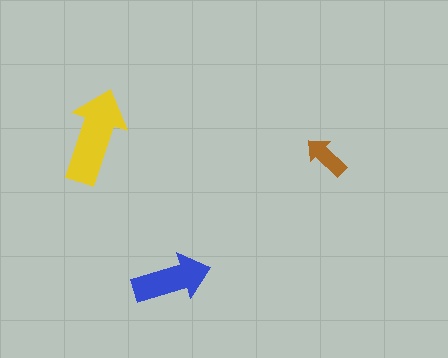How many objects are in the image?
There are 3 objects in the image.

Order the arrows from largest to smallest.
the yellow one, the blue one, the brown one.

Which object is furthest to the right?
The brown arrow is rightmost.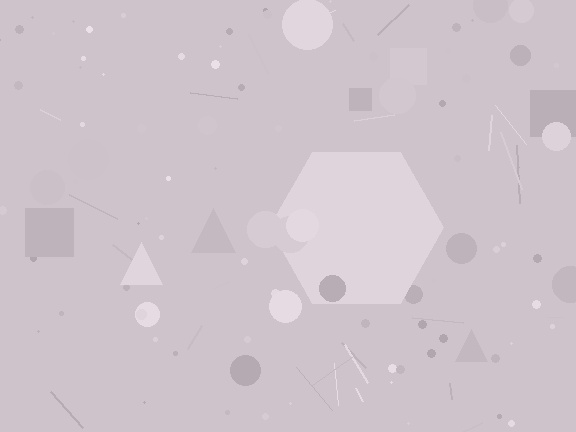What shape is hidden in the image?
A hexagon is hidden in the image.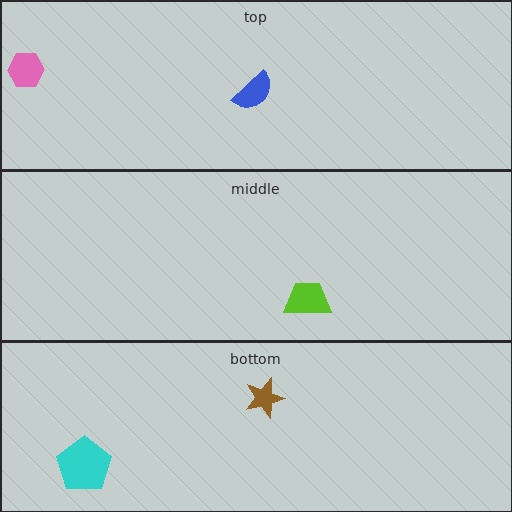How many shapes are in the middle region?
1.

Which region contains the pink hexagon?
The top region.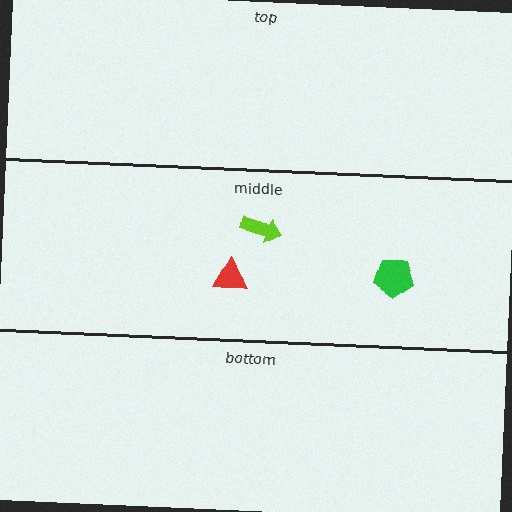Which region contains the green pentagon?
The middle region.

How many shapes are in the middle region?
3.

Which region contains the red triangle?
The middle region.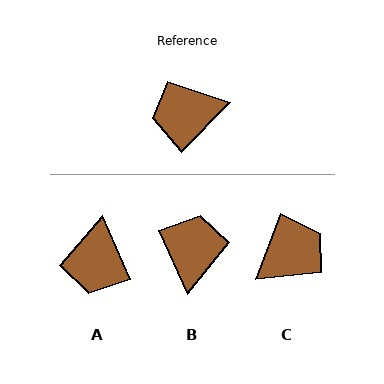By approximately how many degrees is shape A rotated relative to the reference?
Approximately 68 degrees counter-clockwise.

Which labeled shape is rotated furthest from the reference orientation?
C, about 156 degrees away.